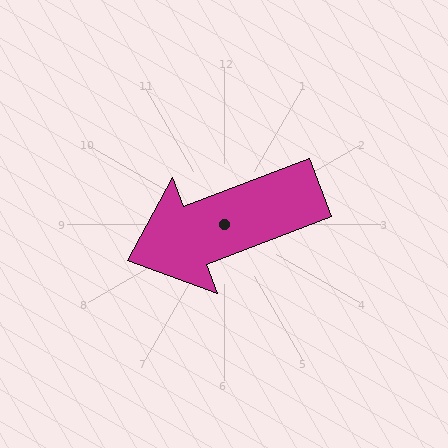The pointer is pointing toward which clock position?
Roughly 8 o'clock.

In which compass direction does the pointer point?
West.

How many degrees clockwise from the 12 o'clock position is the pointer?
Approximately 249 degrees.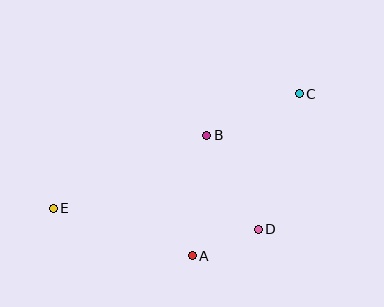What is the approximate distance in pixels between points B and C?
The distance between B and C is approximately 101 pixels.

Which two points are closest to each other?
Points A and D are closest to each other.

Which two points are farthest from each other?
Points C and E are farthest from each other.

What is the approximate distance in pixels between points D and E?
The distance between D and E is approximately 206 pixels.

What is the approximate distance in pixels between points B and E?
The distance between B and E is approximately 170 pixels.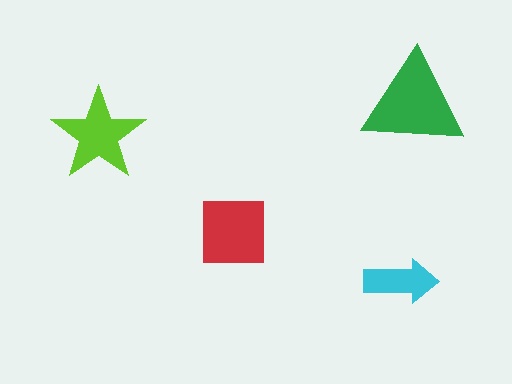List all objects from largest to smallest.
The green triangle, the red square, the lime star, the cyan arrow.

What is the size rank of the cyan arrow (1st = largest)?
4th.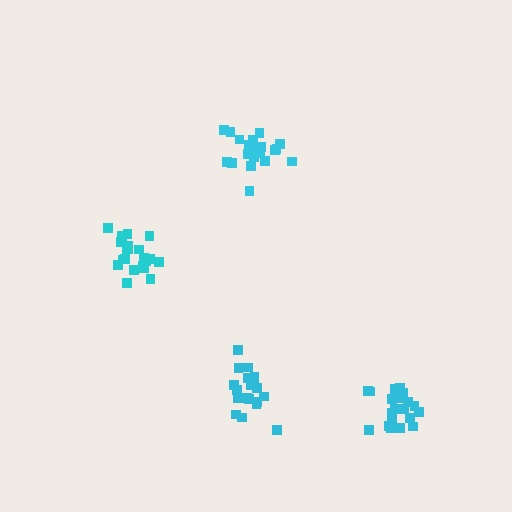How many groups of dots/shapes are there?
There are 4 groups.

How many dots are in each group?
Group 1: 21 dots, Group 2: 21 dots, Group 3: 20 dots, Group 4: 19 dots (81 total).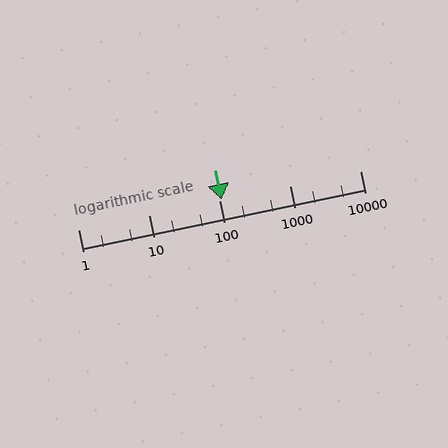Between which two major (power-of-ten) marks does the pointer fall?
The pointer is between 100 and 1000.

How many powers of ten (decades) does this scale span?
The scale spans 4 decades, from 1 to 10000.